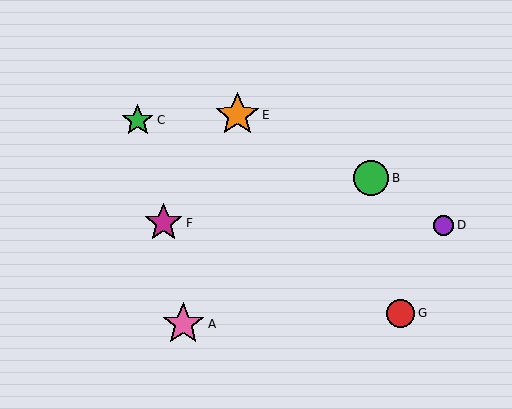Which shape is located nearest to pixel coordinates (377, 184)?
The green circle (labeled B) at (371, 178) is nearest to that location.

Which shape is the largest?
The orange star (labeled E) is the largest.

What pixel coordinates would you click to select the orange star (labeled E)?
Click at (237, 115) to select the orange star E.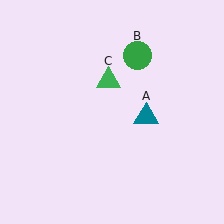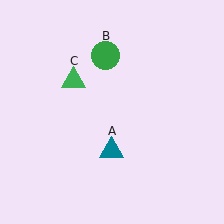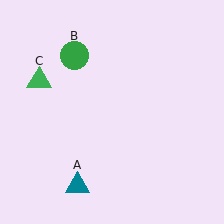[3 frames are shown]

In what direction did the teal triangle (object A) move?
The teal triangle (object A) moved down and to the left.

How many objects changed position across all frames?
3 objects changed position: teal triangle (object A), green circle (object B), green triangle (object C).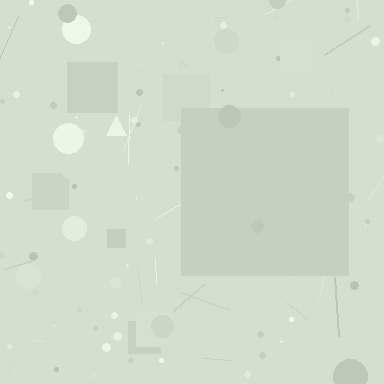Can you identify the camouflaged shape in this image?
The camouflaged shape is a square.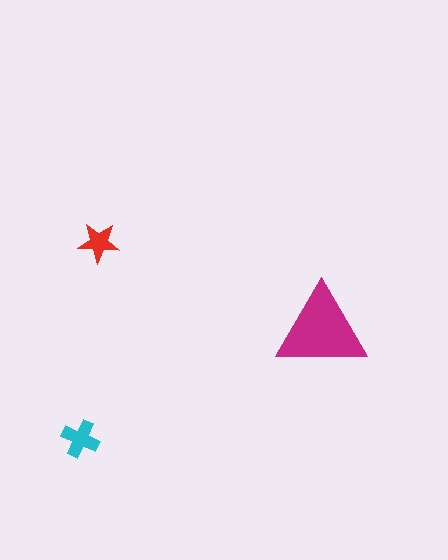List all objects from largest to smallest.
The magenta triangle, the cyan cross, the red star.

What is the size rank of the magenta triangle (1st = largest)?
1st.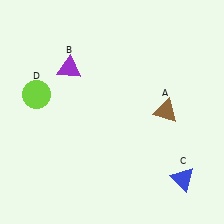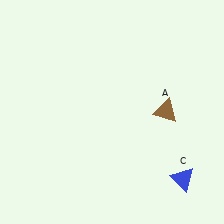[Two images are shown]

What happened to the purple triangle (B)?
The purple triangle (B) was removed in Image 2. It was in the top-left area of Image 1.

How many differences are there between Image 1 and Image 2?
There are 2 differences between the two images.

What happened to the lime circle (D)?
The lime circle (D) was removed in Image 2. It was in the top-left area of Image 1.